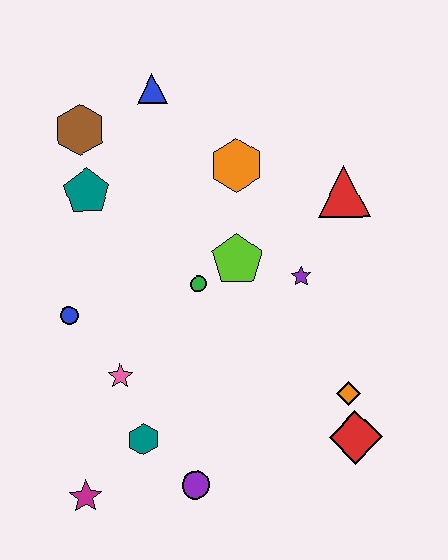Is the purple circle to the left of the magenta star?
No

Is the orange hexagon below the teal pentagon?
No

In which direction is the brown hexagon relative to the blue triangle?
The brown hexagon is to the left of the blue triangle.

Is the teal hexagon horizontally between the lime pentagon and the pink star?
Yes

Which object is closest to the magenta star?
The teal hexagon is closest to the magenta star.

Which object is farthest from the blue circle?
The red diamond is farthest from the blue circle.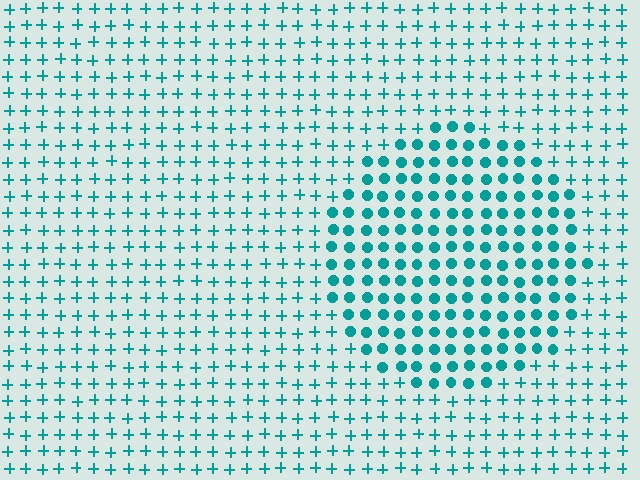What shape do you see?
I see a circle.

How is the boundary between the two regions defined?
The boundary is defined by a change in element shape: circles inside vs. plus signs outside. All elements share the same color and spacing.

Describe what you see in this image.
The image is filled with small teal elements arranged in a uniform grid. A circle-shaped region contains circles, while the surrounding area contains plus signs. The boundary is defined purely by the change in element shape.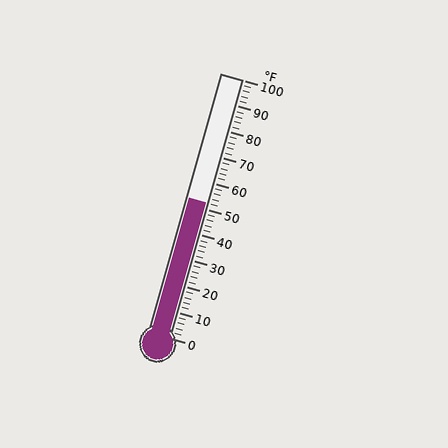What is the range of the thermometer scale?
The thermometer scale ranges from 0°F to 100°F.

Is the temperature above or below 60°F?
The temperature is below 60°F.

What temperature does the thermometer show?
The thermometer shows approximately 52°F.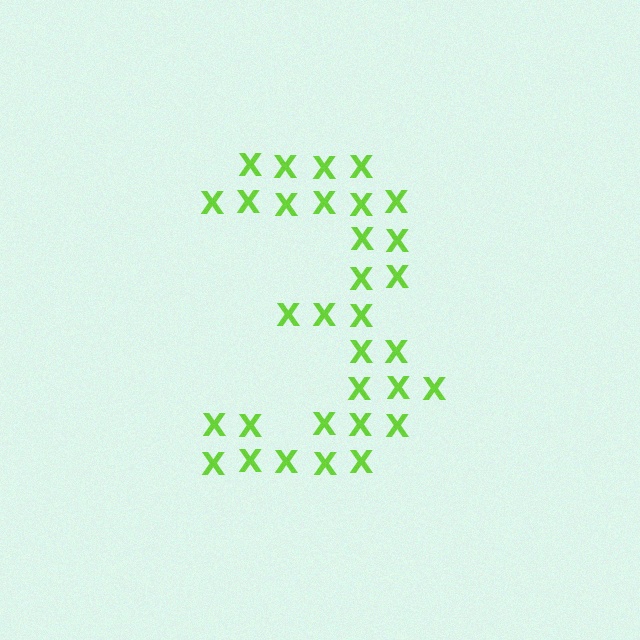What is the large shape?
The large shape is the digit 3.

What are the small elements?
The small elements are letter X's.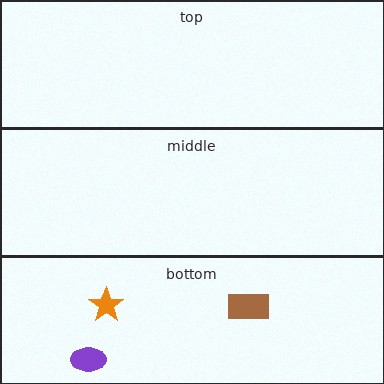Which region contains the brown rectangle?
The bottom region.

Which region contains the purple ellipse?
The bottom region.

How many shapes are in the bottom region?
3.